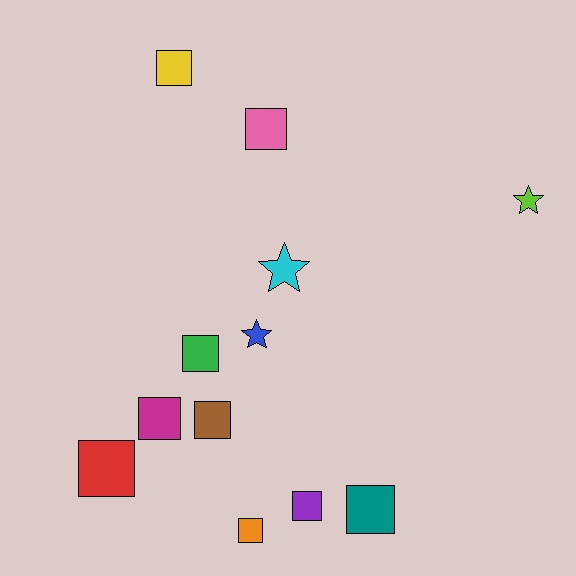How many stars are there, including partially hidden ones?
There are 3 stars.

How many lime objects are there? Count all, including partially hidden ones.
There is 1 lime object.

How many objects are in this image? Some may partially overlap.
There are 12 objects.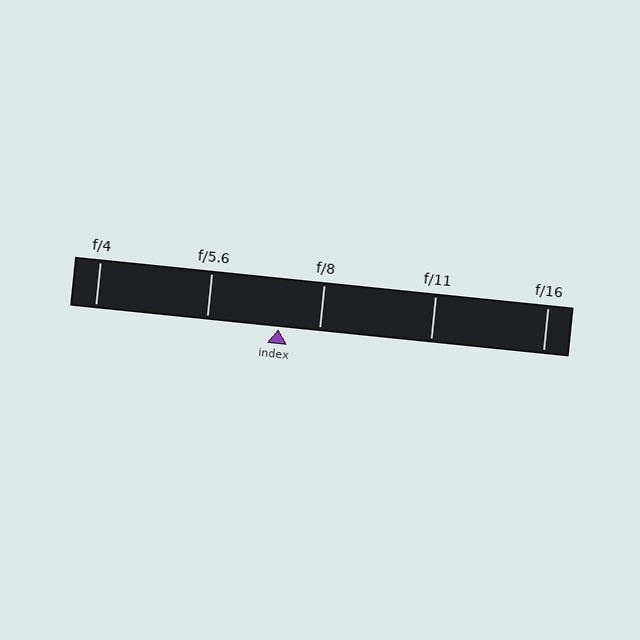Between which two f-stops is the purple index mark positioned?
The index mark is between f/5.6 and f/8.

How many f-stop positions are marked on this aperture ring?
There are 5 f-stop positions marked.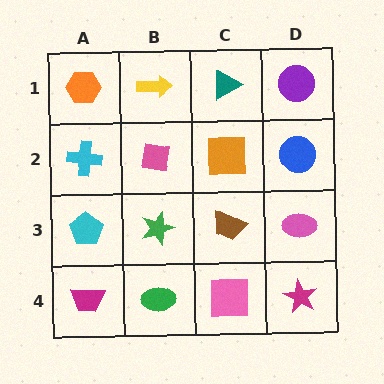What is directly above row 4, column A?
A cyan pentagon.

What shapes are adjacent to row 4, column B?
A green star (row 3, column B), a magenta trapezoid (row 4, column A), a pink square (row 4, column C).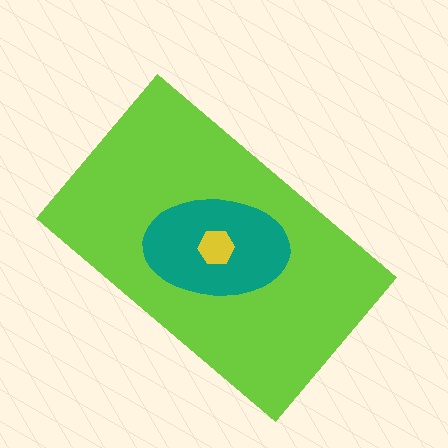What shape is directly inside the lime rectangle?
The teal ellipse.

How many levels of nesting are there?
3.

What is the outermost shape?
The lime rectangle.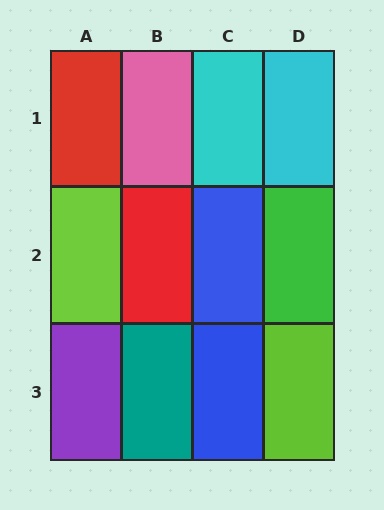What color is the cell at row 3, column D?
Lime.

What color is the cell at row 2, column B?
Red.